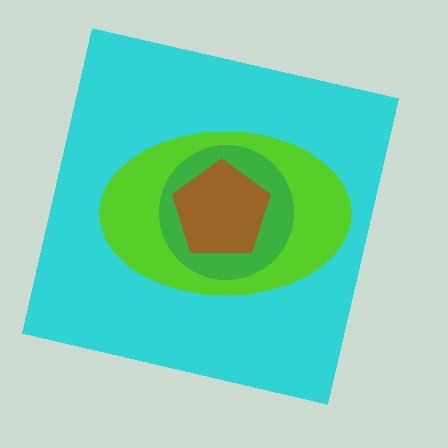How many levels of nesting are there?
4.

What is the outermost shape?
The cyan square.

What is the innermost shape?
The brown pentagon.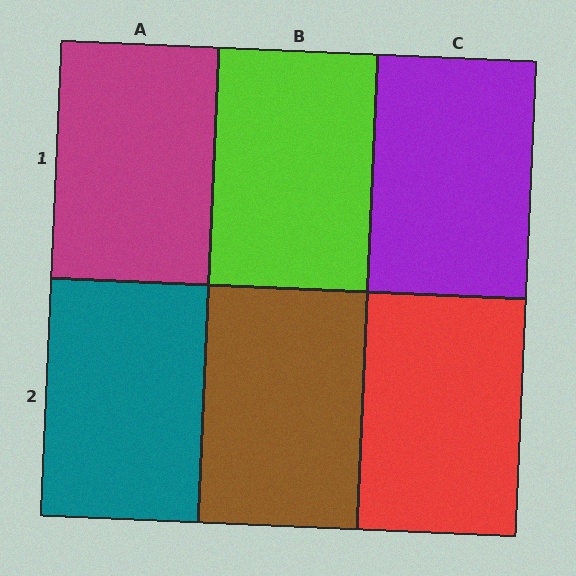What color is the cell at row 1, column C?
Purple.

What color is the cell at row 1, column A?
Magenta.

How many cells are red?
1 cell is red.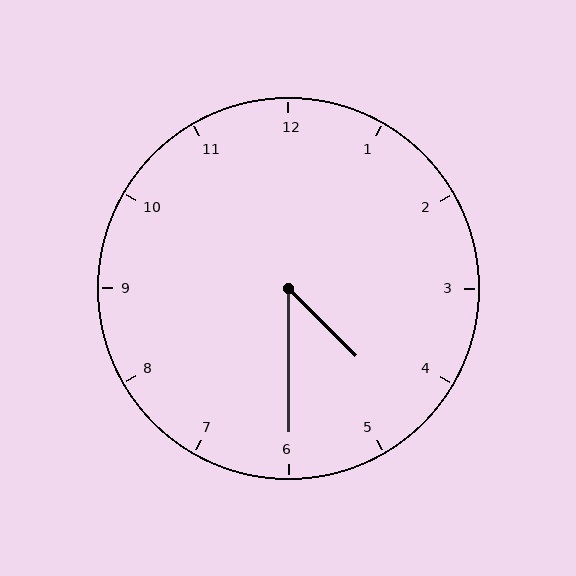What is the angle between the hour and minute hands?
Approximately 45 degrees.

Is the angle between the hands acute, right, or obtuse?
It is acute.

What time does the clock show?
4:30.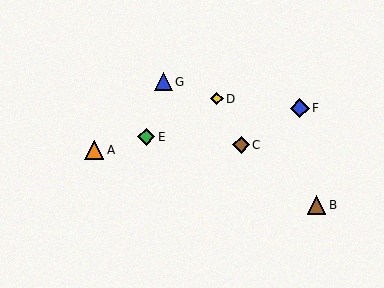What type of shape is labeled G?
Shape G is a blue triangle.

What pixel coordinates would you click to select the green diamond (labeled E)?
Click at (146, 137) to select the green diamond E.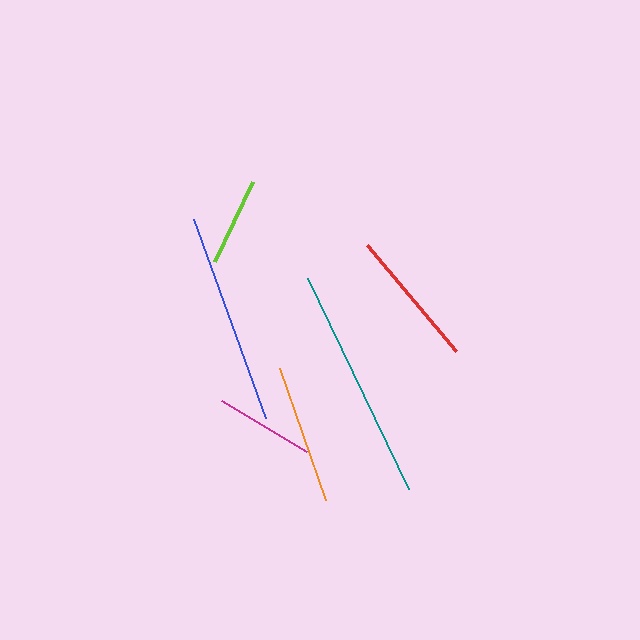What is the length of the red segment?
The red segment is approximately 139 pixels long.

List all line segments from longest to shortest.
From longest to shortest: teal, blue, orange, red, magenta, lime.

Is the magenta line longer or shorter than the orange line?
The orange line is longer than the magenta line.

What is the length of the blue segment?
The blue segment is approximately 211 pixels long.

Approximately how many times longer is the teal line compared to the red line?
The teal line is approximately 1.7 times the length of the red line.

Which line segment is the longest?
The teal line is the longest at approximately 234 pixels.